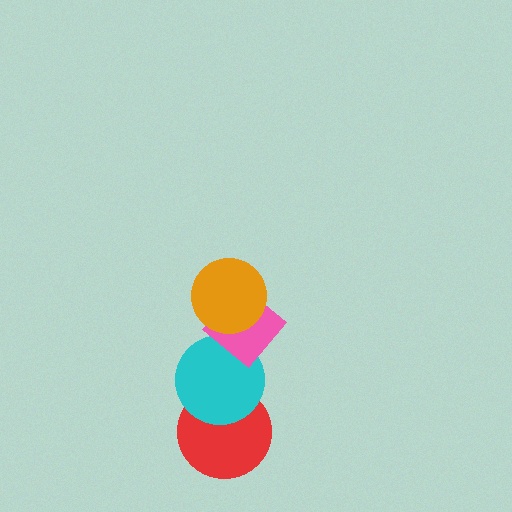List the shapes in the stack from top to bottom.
From top to bottom: the orange circle, the pink diamond, the cyan circle, the red circle.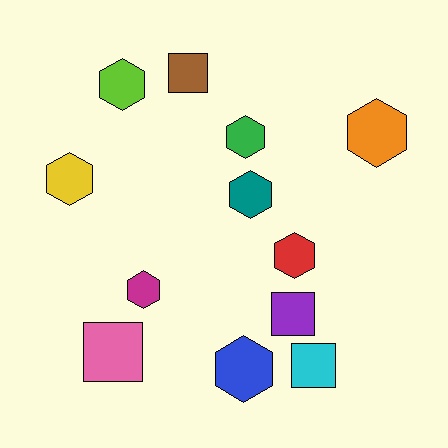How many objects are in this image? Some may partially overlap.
There are 12 objects.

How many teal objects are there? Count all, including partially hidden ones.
There is 1 teal object.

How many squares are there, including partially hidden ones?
There are 4 squares.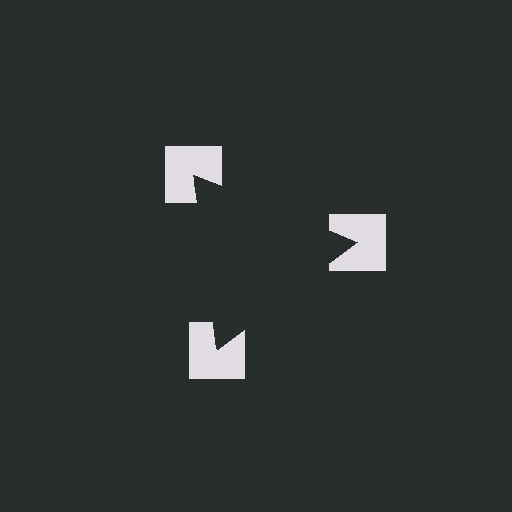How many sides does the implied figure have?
3 sides.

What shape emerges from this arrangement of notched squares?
An illusory triangle — its edges are inferred from the aligned wedge cuts in the notched squares, not physically drawn.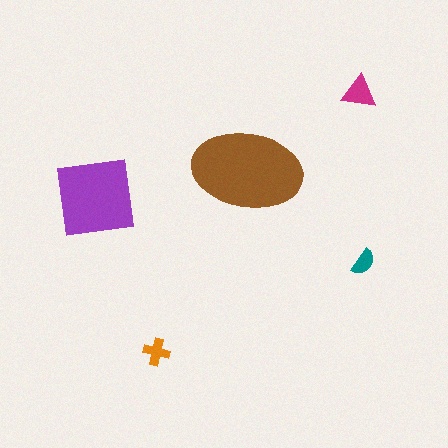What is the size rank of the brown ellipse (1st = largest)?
1st.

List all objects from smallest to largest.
The teal semicircle, the orange cross, the magenta triangle, the purple square, the brown ellipse.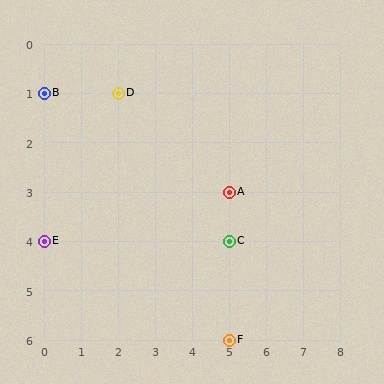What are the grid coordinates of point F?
Point F is at grid coordinates (5, 6).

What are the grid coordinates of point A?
Point A is at grid coordinates (5, 3).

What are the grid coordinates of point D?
Point D is at grid coordinates (2, 1).